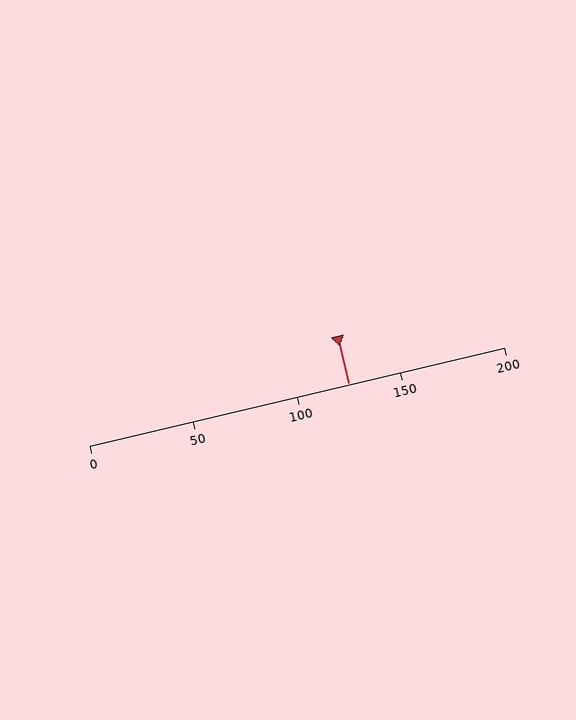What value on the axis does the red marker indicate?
The marker indicates approximately 125.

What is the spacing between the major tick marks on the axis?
The major ticks are spaced 50 apart.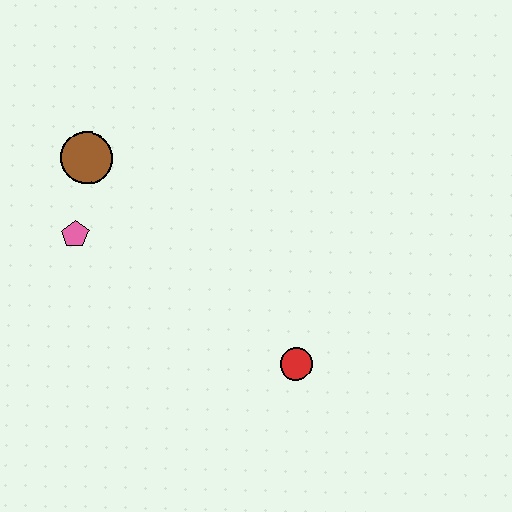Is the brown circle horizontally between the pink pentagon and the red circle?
Yes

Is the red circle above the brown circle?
No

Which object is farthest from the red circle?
The brown circle is farthest from the red circle.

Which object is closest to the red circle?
The pink pentagon is closest to the red circle.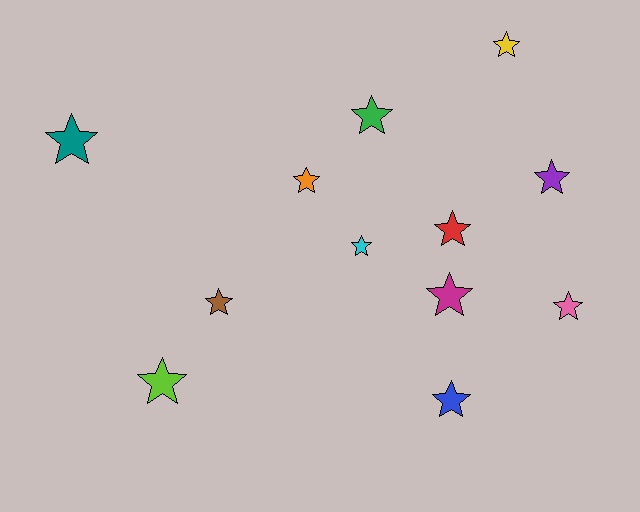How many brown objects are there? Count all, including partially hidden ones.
There is 1 brown object.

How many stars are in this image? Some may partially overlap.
There are 12 stars.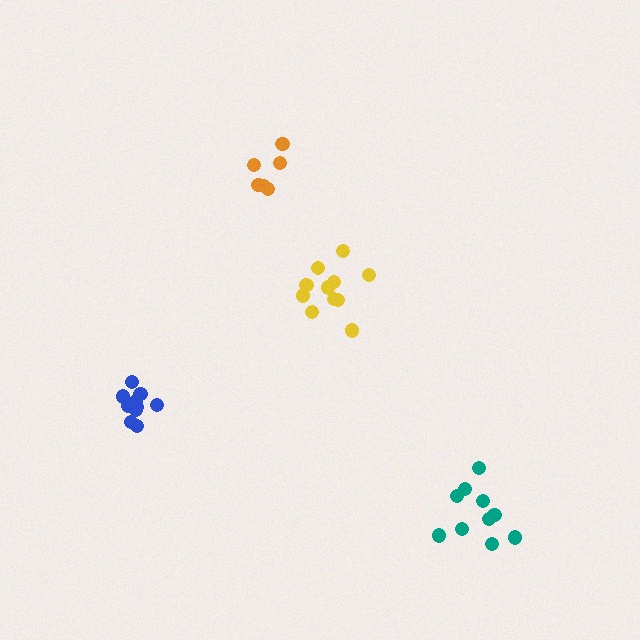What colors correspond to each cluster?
The clusters are colored: yellow, teal, orange, blue.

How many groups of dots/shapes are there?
There are 4 groups.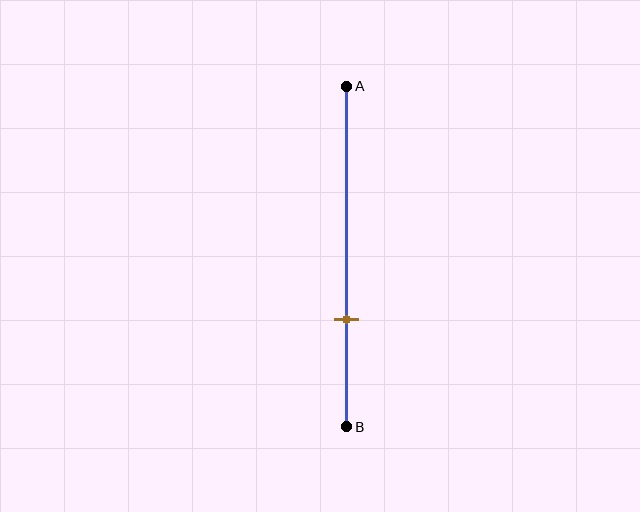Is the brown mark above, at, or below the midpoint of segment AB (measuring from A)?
The brown mark is below the midpoint of segment AB.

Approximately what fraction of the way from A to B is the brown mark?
The brown mark is approximately 70% of the way from A to B.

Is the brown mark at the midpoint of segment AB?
No, the mark is at about 70% from A, not at the 50% midpoint.